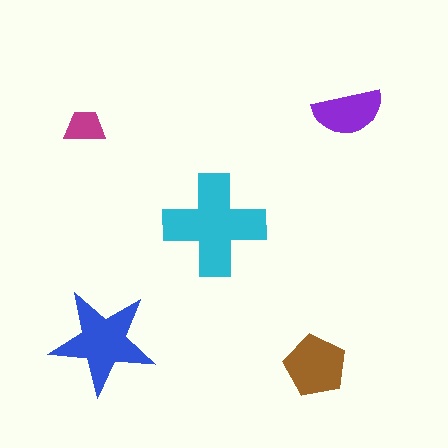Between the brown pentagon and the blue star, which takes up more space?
The blue star.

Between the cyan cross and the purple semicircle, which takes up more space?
The cyan cross.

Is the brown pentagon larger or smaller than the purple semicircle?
Larger.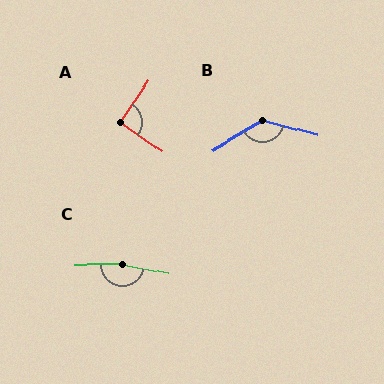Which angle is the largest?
C, at approximately 168 degrees.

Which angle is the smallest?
A, at approximately 91 degrees.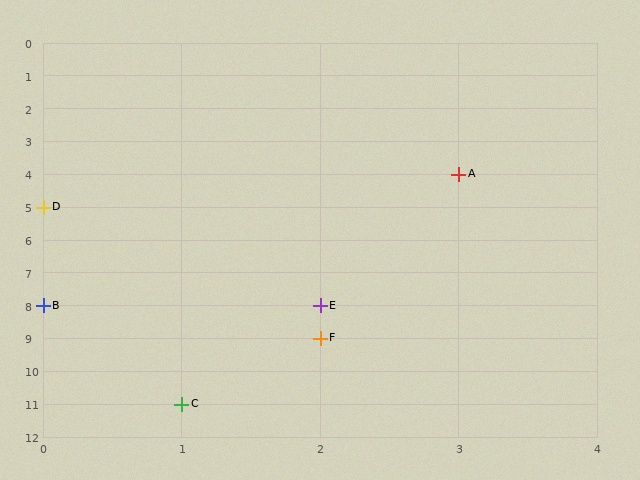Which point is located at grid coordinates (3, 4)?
Point A is at (3, 4).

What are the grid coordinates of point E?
Point E is at grid coordinates (2, 8).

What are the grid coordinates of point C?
Point C is at grid coordinates (1, 11).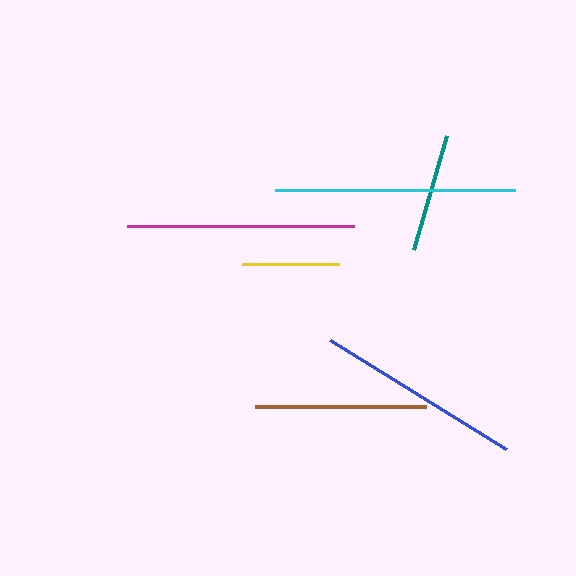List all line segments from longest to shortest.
From longest to shortest: cyan, magenta, blue, brown, teal, yellow.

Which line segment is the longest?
The cyan line is the longest at approximately 239 pixels.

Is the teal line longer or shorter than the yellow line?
The teal line is longer than the yellow line.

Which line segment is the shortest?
The yellow line is the shortest at approximately 96 pixels.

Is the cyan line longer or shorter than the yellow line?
The cyan line is longer than the yellow line.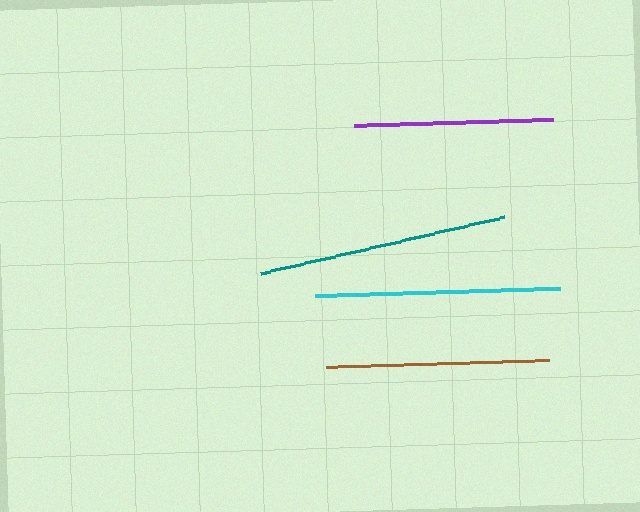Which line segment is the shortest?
The purple line is the shortest at approximately 198 pixels.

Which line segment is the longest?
The teal line is the longest at approximately 250 pixels.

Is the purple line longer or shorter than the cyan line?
The cyan line is longer than the purple line.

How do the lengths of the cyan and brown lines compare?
The cyan and brown lines are approximately the same length.